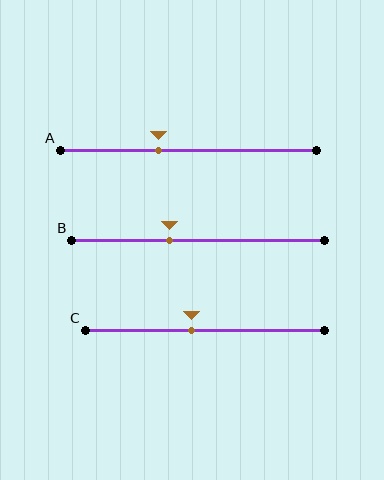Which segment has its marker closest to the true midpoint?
Segment C has its marker closest to the true midpoint.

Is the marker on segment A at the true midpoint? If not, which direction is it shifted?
No, the marker on segment A is shifted to the left by about 12% of the segment length.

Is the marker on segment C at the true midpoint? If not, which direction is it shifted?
No, the marker on segment C is shifted to the left by about 5% of the segment length.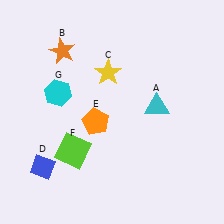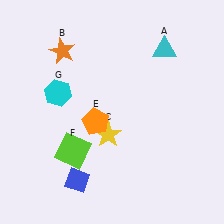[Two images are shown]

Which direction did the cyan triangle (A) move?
The cyan triangle (A) moved up.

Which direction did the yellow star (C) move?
The yellow star (C) moved down.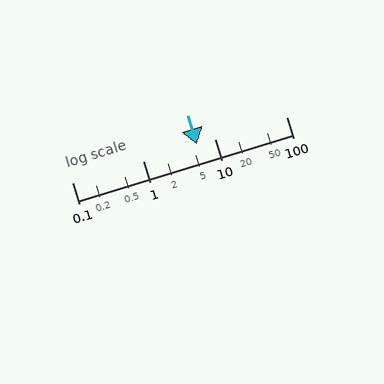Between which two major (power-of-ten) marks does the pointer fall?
The pointer is between 1 and 10.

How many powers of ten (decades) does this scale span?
The scale spans 3 decades, from 0.1 to 100.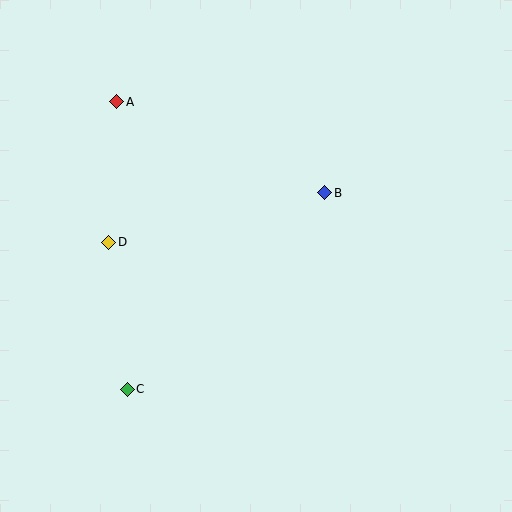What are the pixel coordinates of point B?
Point B is at (325, 193).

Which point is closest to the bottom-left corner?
Point C is closest to the bottom-left corner.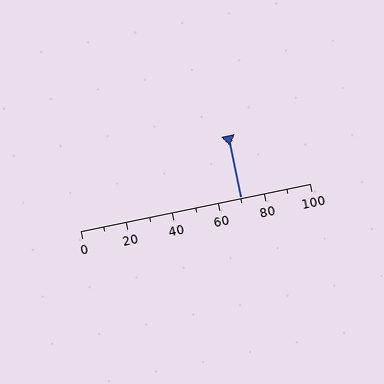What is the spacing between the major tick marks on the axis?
The major ticks are spaced 20 apart.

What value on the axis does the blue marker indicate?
The marker indicates approximately 70.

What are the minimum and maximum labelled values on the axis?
The axis runs from 0 to 100.